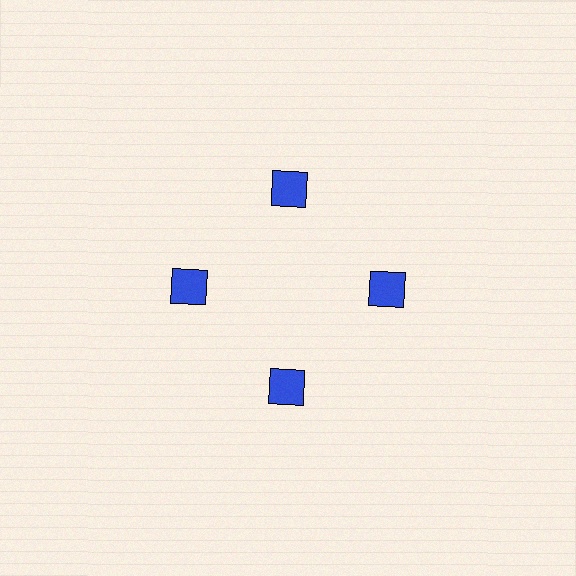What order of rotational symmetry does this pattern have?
This pattern has 4-fold rotational symmetry.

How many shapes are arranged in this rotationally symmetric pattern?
There are 4 shapes, arranged in 4 groups of 1.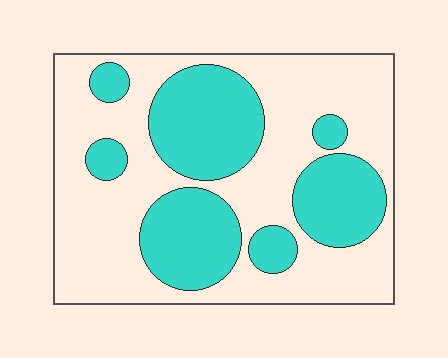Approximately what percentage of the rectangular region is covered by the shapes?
Approximately 35%.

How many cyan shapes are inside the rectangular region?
7.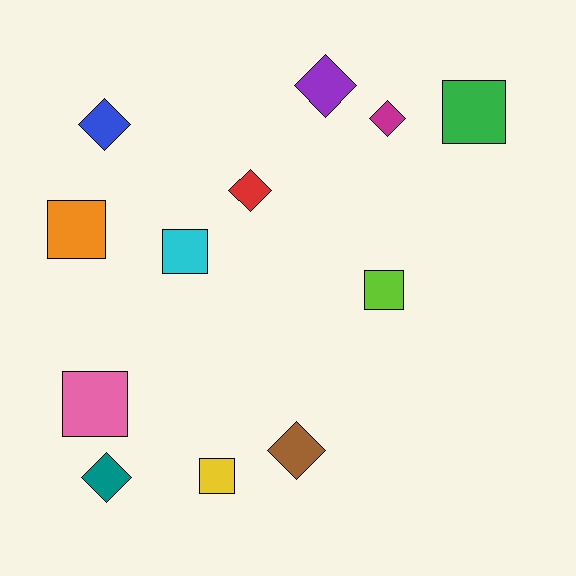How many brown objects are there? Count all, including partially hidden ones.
There is 1 brown object.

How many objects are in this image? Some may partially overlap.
There are 12 objects.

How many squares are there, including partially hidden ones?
There are 6 squares.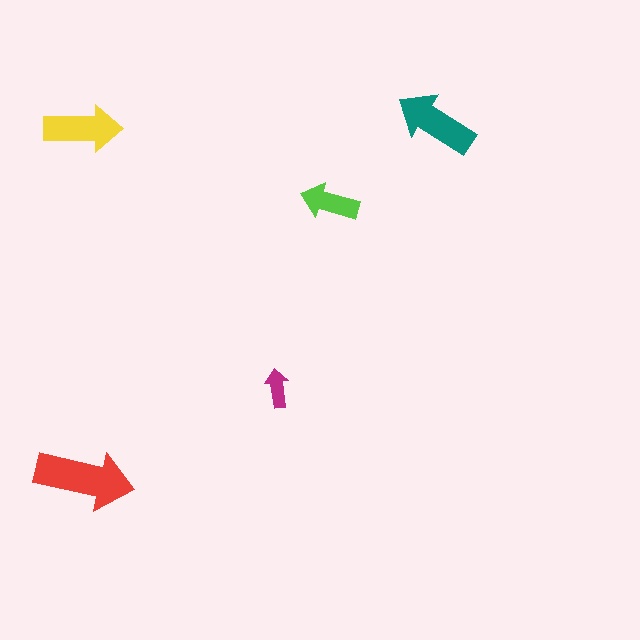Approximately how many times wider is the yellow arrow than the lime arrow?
About 1.5 times wider.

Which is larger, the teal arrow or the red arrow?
The red one.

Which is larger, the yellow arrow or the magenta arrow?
The yellow one.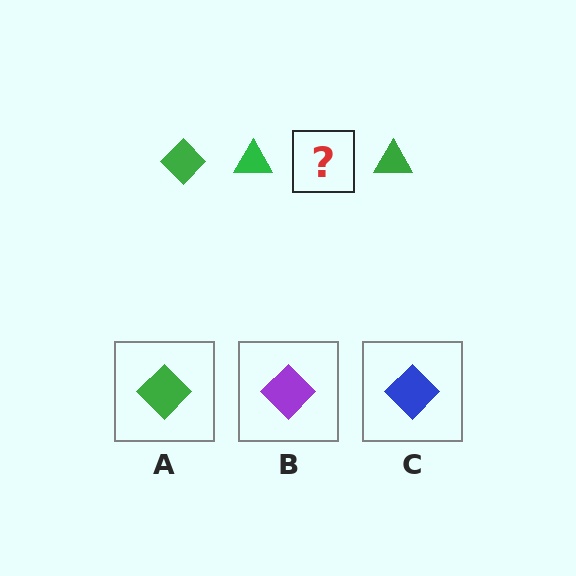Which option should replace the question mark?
Option A.